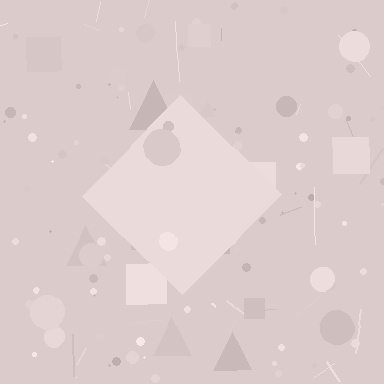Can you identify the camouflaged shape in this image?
The camouflaged shape is a diamond.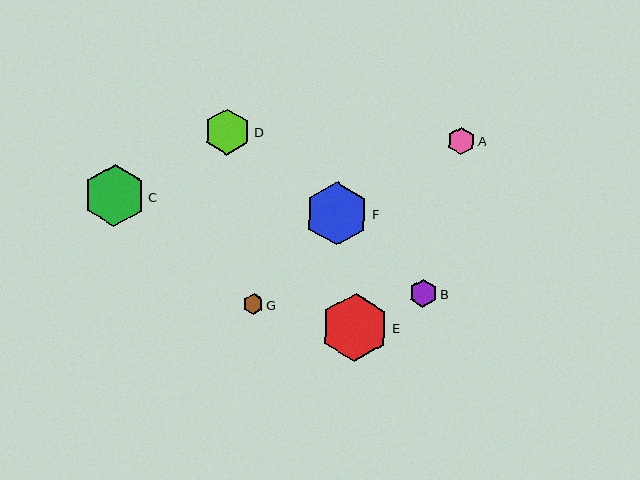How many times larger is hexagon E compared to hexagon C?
Hexagon E is approximately 1.1 times the size of hexagon C.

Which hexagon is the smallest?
Hexagon G is the smallest with a size of approximately 20 pixels.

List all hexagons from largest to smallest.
From largest to smallest: E, F, C, D, B, A, G.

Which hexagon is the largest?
Hexagon E is the largest with a size of approximately 69 pixels.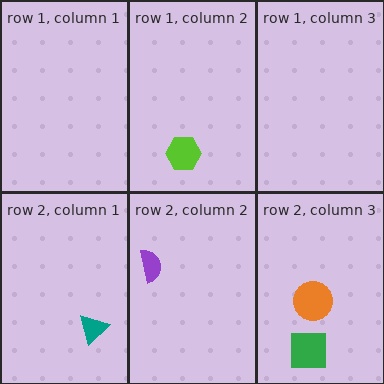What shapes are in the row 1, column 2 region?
The lime hexagon.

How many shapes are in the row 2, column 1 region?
1.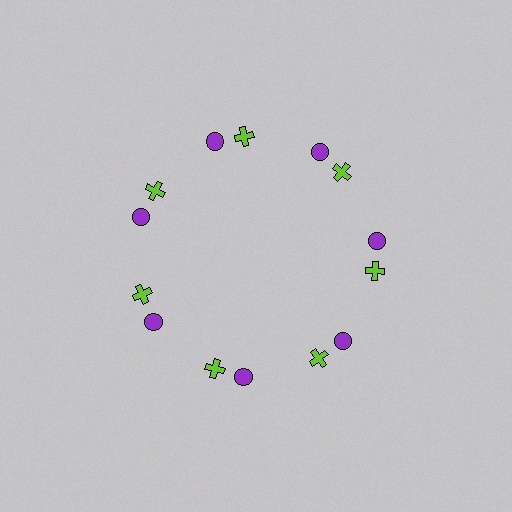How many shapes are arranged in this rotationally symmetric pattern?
There are 14 shapes, arranged in 7 groups of 2.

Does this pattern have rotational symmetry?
Yes, this pattern has 7-fold rotational symmetry. It looks the same after rotating 51 degrees around the center.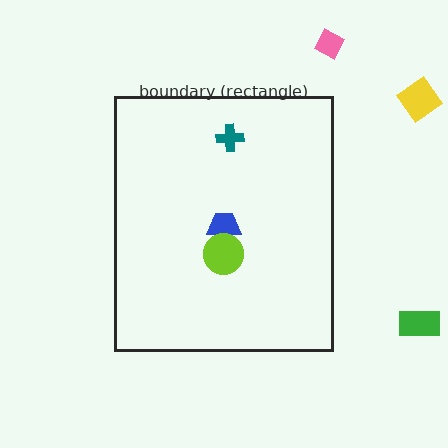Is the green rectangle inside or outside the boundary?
Outside.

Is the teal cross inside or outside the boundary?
Inside.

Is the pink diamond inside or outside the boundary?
Outside.